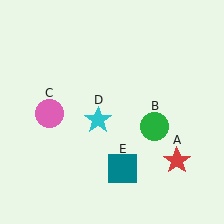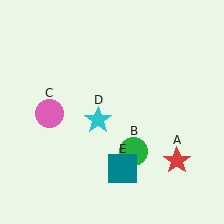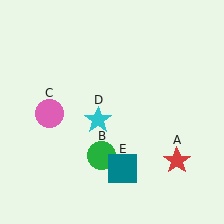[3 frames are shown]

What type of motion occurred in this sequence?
The green circle (object B) rotated clockwise around the center of the scene.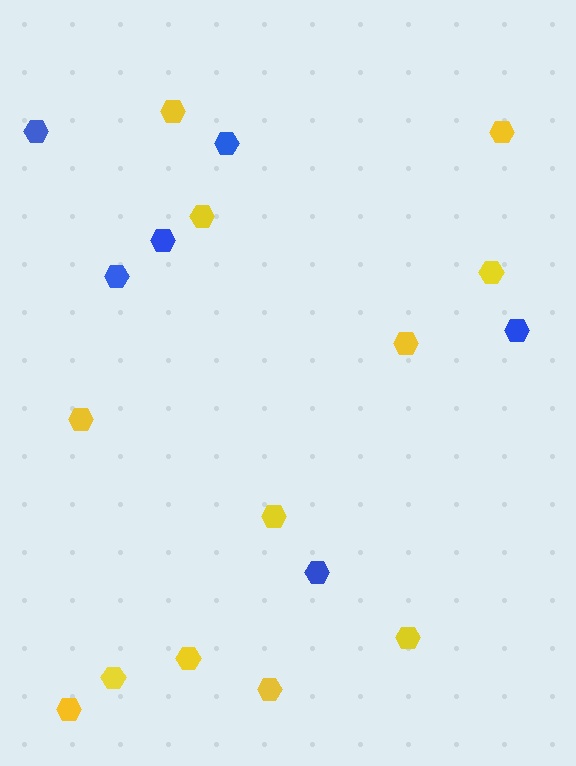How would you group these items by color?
There are 2 groups: one group of yellow hexagons (12) and one group of blue hexagons (6).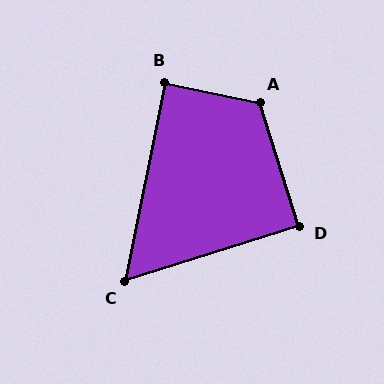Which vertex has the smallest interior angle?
C, at approximately 61 degrees.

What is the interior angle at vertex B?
Approximately 90 degrees (approximately right).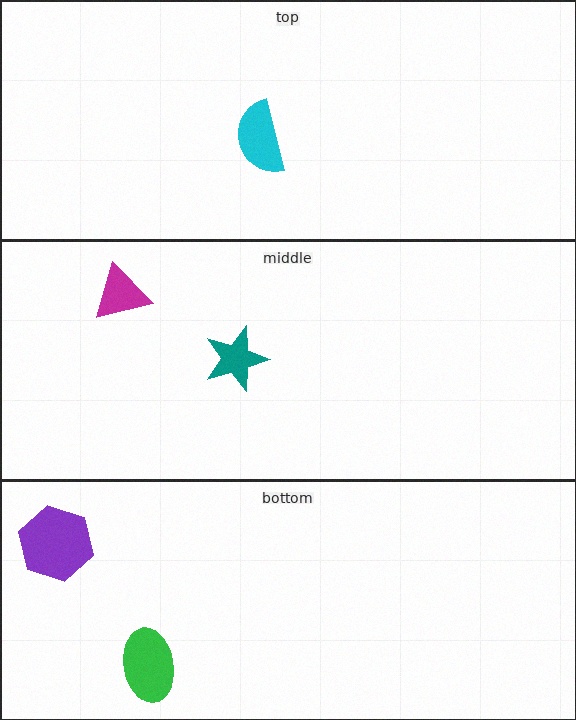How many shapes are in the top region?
1.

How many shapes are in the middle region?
2.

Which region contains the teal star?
The middle region.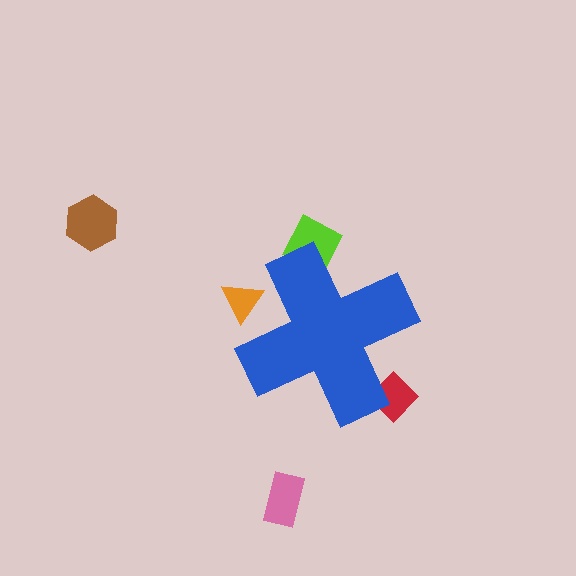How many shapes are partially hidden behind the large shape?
3 shapes are partially hidden.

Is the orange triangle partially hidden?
Yes, the orange triangle is partially hidden behind the blue cross.